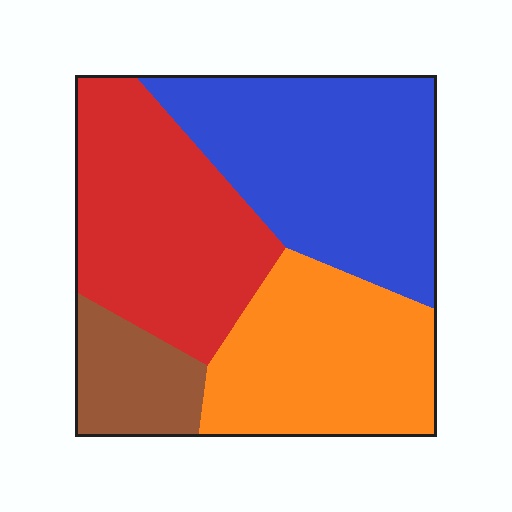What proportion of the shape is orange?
Orange takes up about one quarter (1/4) of the shape.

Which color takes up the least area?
Brown, at roughly 10%.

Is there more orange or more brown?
Orange.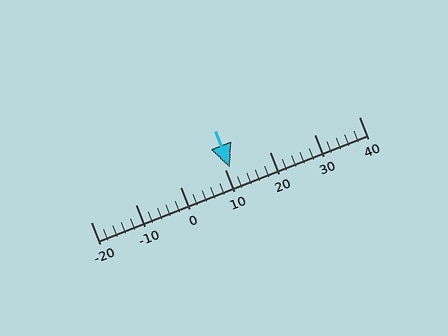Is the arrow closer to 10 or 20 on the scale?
The arrow is closer to 10.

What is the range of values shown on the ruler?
The ruler shows values from -20 to 40.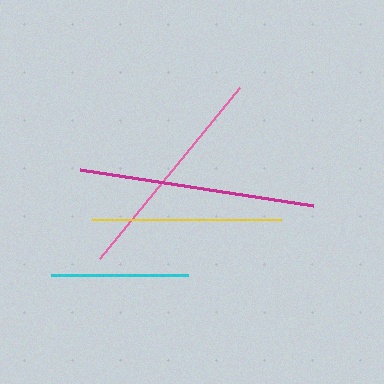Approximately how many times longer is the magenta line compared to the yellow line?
The magenta line is approximately 1.2 times the length of the yellow line.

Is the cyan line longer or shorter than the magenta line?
The magenta line is longer than the cyan line.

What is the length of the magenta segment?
The magenta segment is approximately 235 pixels long.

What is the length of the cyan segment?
The cyan segment is approximately 137 pixels long.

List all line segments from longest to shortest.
From longest to shortest: magenta, pink, yellow, cyan.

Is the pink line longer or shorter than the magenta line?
The magenta line is longer than the pink line.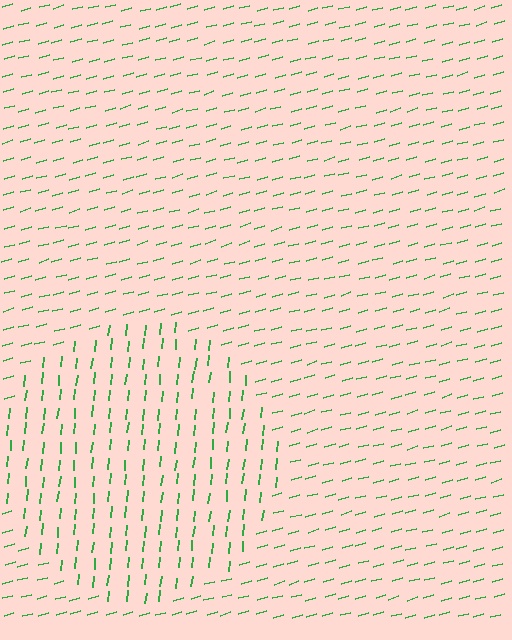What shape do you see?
I see a circle.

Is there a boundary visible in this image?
Yes, there is a texture boundary formed by a change in line orientation.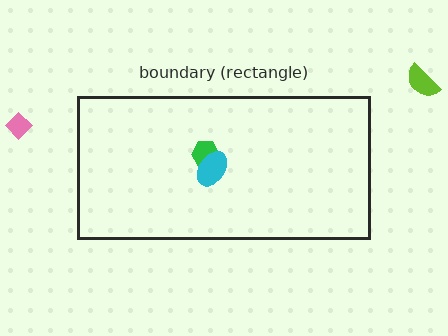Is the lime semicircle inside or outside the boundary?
Outside.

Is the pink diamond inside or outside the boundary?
Outside.